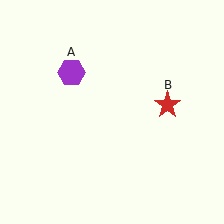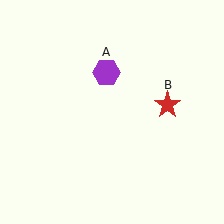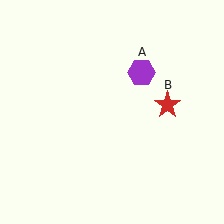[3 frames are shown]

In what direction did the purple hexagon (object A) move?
The purple hexagon (object A) moved right.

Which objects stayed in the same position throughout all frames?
Red star (object B) remained stationary.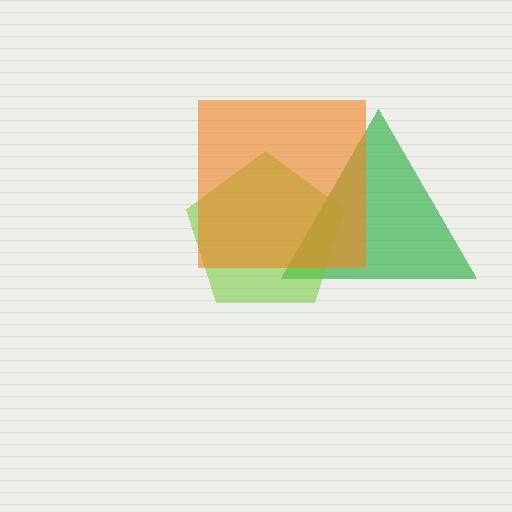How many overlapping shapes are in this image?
There are 3 overlapping shapes in the image.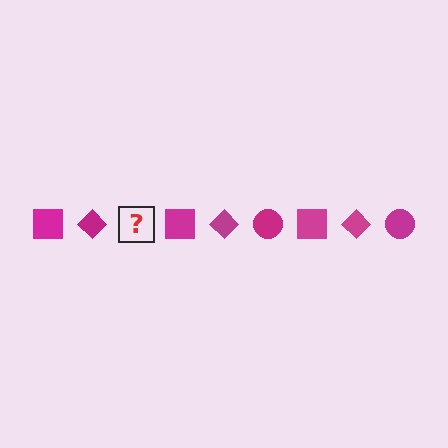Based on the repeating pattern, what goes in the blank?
The blank should be a magenta circle.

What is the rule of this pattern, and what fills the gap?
The rule is that the pattern cycles through square, diamond, circle shapes in magenta. The gap should be filled with a magenta circle.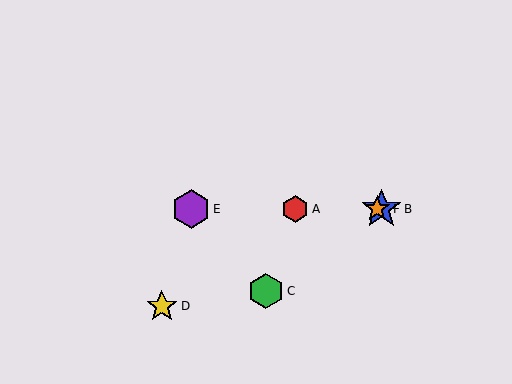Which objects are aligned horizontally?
Objects A, B, E, F are aligned horizontally.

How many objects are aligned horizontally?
4 objects (A, B, E, F) are aligned horizontally.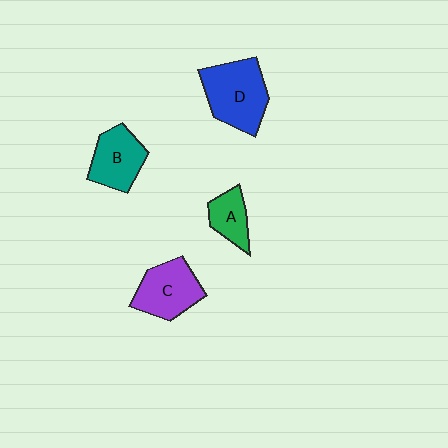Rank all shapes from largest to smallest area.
From largest to smallest: D (blue), C (purple), B (teal), A (green).